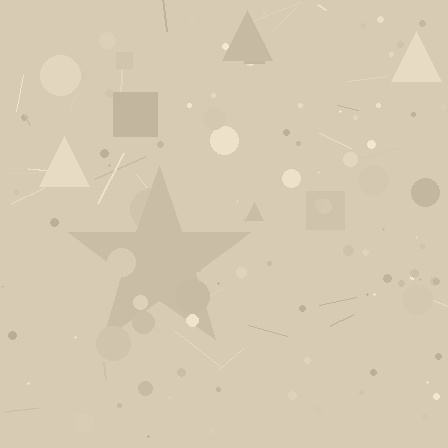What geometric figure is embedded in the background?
A star is embedded in the background.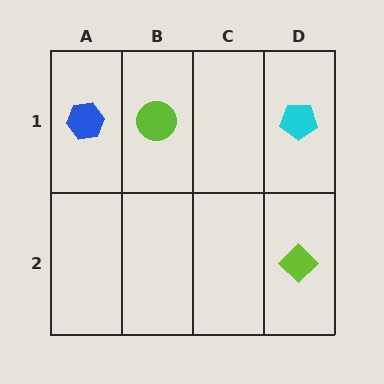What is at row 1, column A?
A blue hexagon.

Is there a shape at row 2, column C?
No, that cell is empty.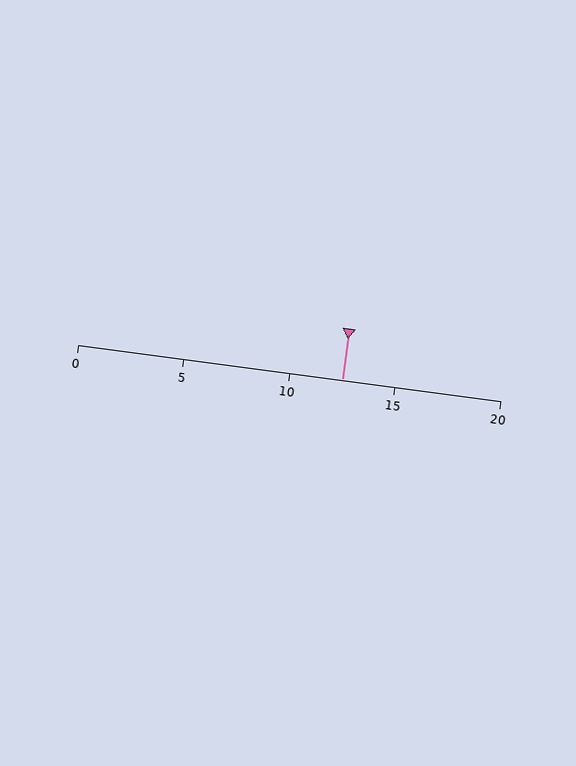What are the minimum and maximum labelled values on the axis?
The axis runs from 0 to 20.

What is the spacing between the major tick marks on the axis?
The major ticks are spaced 5 apart.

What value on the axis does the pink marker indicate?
The marker indicates approximately 12.5.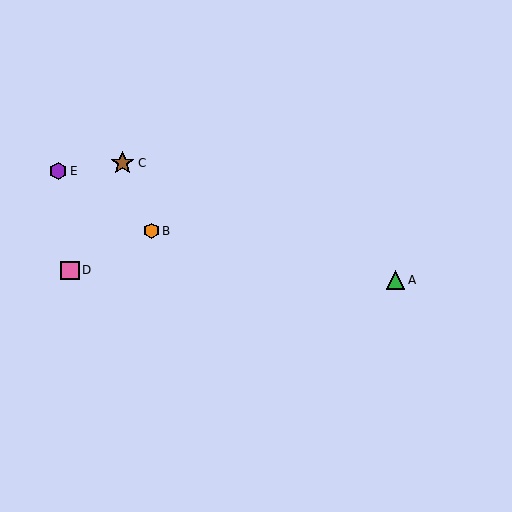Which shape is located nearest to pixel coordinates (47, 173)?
The purple hexagon (labeled E) at (58, 171) is nearest to that location.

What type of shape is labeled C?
Shape C is a brown star.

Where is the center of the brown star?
The center of the brown star is at (123, 163).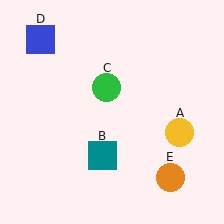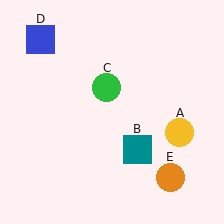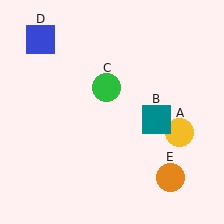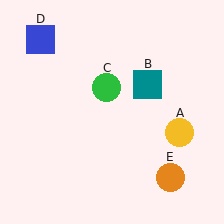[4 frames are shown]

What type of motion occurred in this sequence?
The teal square (object B) rotated counterclockwise around the center of the scene.